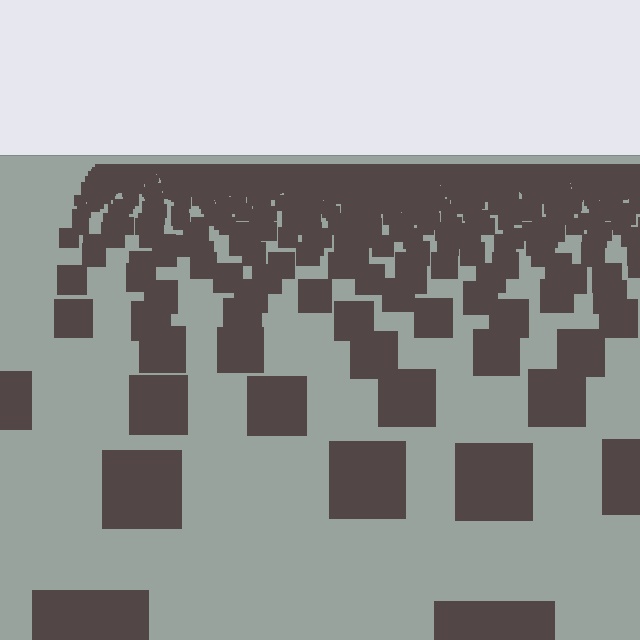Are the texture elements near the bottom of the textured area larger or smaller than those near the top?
Larger. Near the bottom, elements are closer to the viewer and appear at a bigger on-screen size.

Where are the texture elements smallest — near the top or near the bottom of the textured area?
Near the top.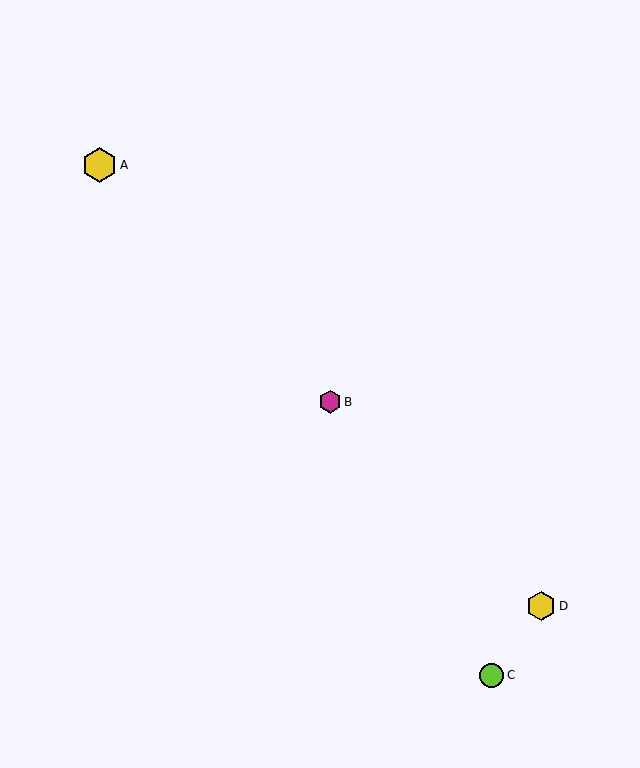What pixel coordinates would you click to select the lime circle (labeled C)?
Click at (492, 675) to select the lime circle C.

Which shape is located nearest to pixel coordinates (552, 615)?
The yellow hexagon (labeled D) at (541, 606) is nearest to that location.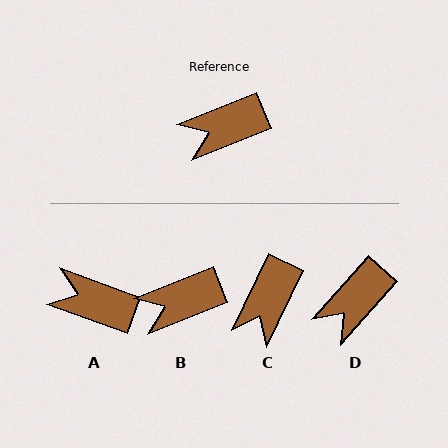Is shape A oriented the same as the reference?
No, it is off by about 42 degrees.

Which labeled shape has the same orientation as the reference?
B.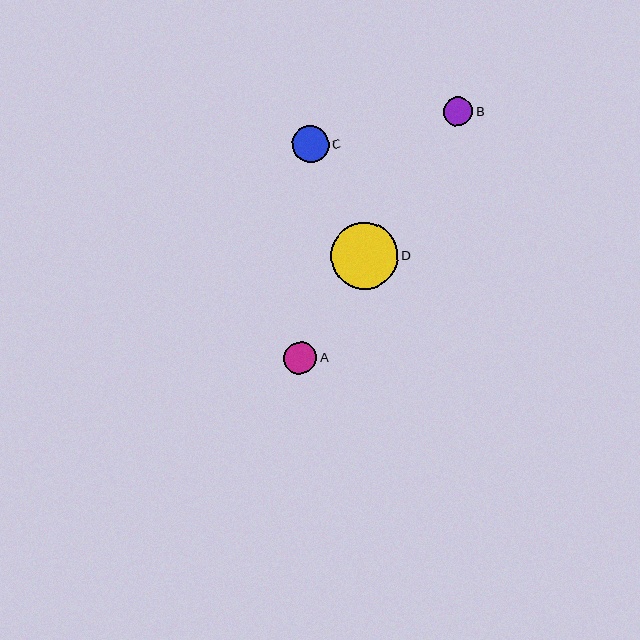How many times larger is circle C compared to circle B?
Circle C is approximately 1.3 times the size of circle B.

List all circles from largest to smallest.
From largest to smallest: D, C, A, B.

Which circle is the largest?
Circle D is the largest with a size of approximately 67 pixels.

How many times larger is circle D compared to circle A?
Circle D is approximately 2.1 times the size of circle A.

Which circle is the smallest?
Circle B is the smallest with a size of approximately 29 pixels.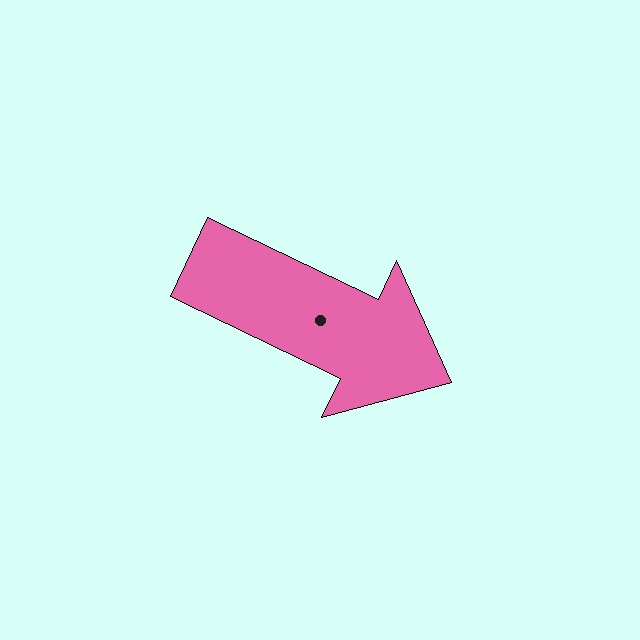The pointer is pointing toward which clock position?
Roughly 4 o'clock.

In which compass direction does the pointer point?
Southeast.